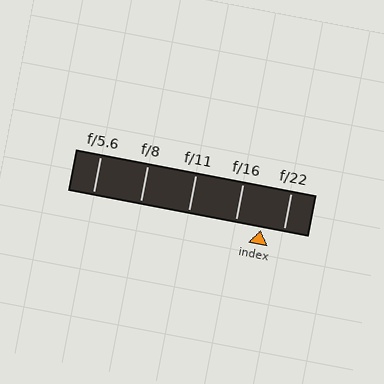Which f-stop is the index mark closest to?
The index mark is closest to f/22.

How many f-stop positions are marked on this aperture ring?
There are 5 f-stop positions marked.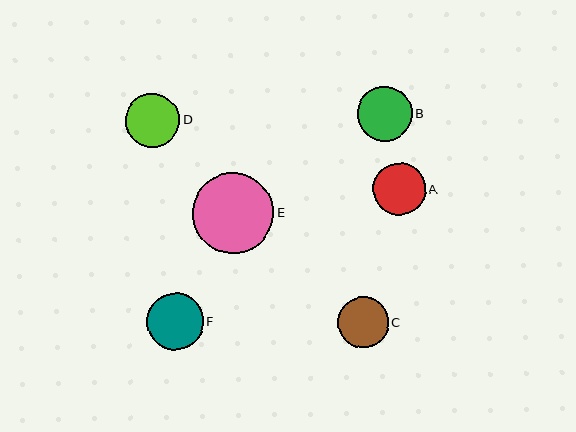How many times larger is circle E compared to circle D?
Circle E is approximately 1.5 times the size of circle D.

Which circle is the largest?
Circle E is the largest with a size of approximately 82 pixels.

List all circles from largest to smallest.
From largest to smallest: E, F, B, D, A, C.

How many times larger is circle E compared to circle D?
Circle E is approximately 1.5 times the size of circle D.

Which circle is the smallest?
Circle C is the smallest with a size of approximately 51 pixels.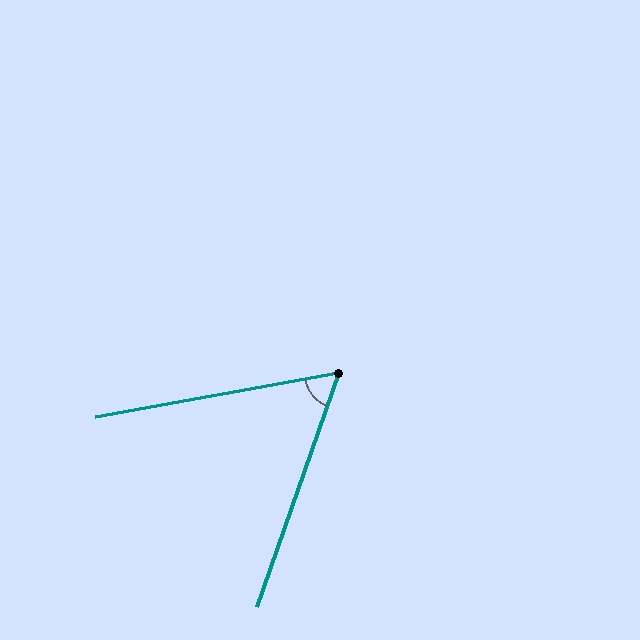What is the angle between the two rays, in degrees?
Approximately 60 degrees.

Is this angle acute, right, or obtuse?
It is acute.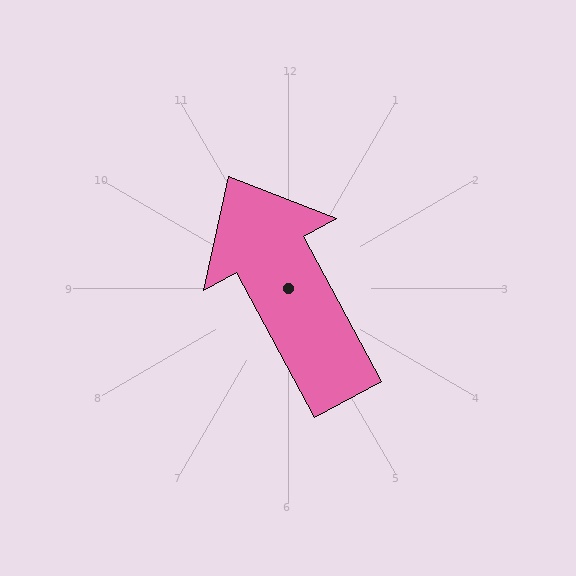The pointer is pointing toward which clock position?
Roughly 11 o'clock.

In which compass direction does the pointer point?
Northwest.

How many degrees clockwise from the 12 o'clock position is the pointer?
Approximately 332 degrees.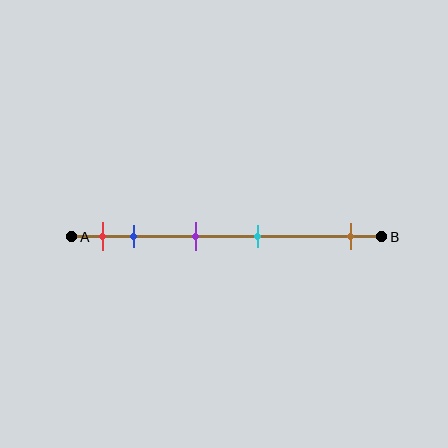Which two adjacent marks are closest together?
The red and blue marks are the closest adjacent pair.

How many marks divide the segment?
There are 5 marks dividing the segment.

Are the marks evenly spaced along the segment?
No, the marks are not evenly spaced.